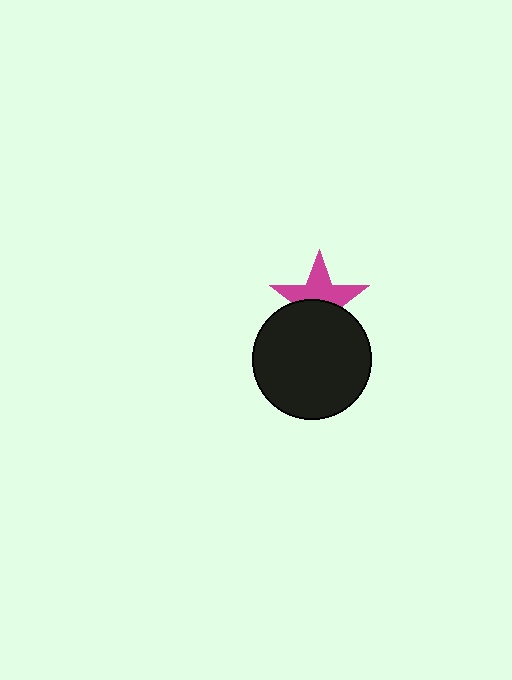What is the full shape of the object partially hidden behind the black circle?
The partially hidden object is a magenta star.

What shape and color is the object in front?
The object in front is a black circle.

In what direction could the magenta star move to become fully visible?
The magenta star could move up. That would shift it out from behind the black circle entirely.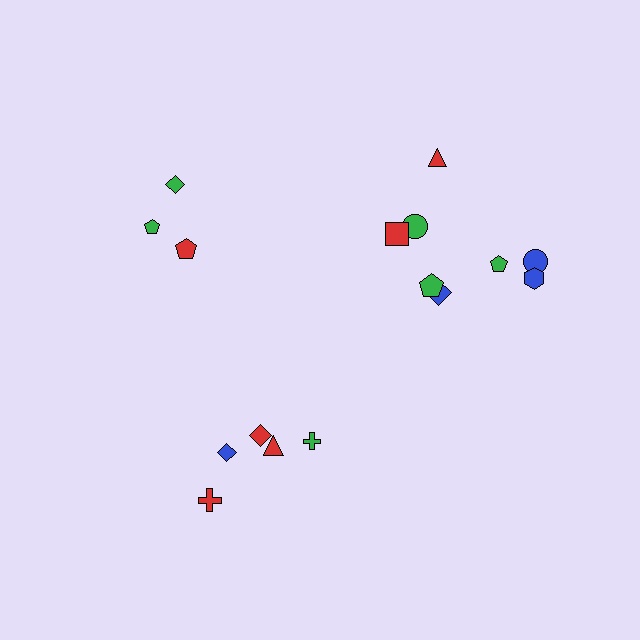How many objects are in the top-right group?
There are 8 objects.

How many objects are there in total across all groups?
There are 16 objects.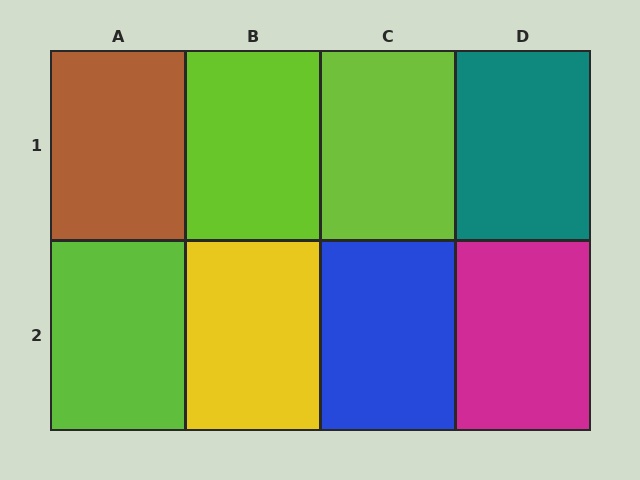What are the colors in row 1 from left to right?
Brown, lime, lime, teal.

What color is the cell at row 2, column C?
Blue.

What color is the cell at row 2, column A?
Lime.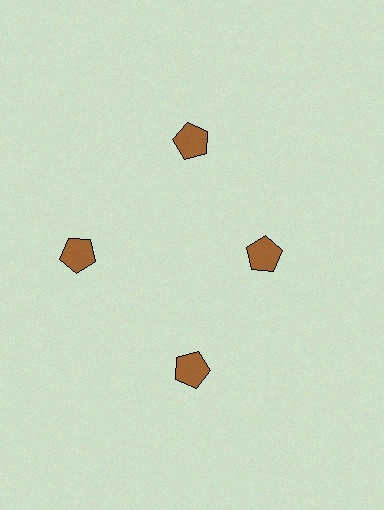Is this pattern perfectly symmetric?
No. The 4 brown pentagons are arranged in a ring, but one element near the 3 o'clock position is pulled inward toward the center, breaking the 4-fold rotational symmetry.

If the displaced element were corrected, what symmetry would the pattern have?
It would have 4-fold rotational symmetry — the pattern would map onto itself every 90 degrees.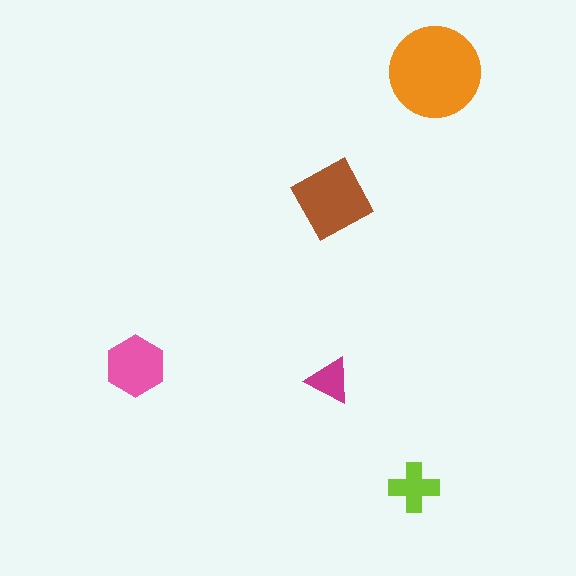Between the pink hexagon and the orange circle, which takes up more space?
The orange circle.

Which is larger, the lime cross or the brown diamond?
The brown diamond.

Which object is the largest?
The orange circle.